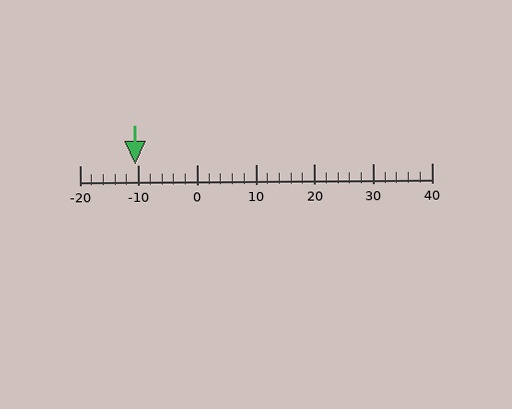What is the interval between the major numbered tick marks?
The major tick marks are spaced 10 units apart.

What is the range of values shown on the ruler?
The ruler shows values from -20 to 40.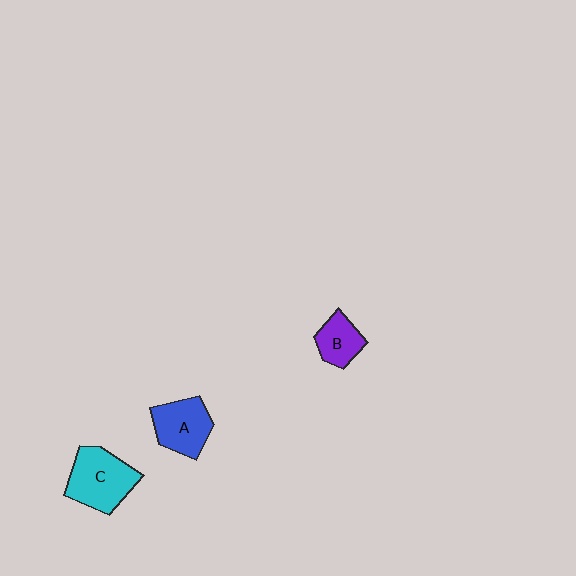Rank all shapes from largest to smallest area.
From largest to smallest: C (cyan), A (blue), B (purple).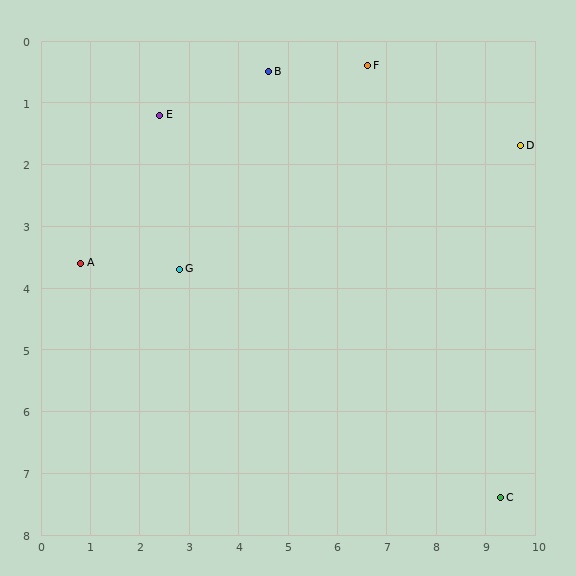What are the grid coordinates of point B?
Point B is at approximately (4.6, 0.5).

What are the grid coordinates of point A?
Point A is at approximately (0.8, 3.6).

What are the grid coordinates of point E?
Point E is at approximately (2.4, 1.2).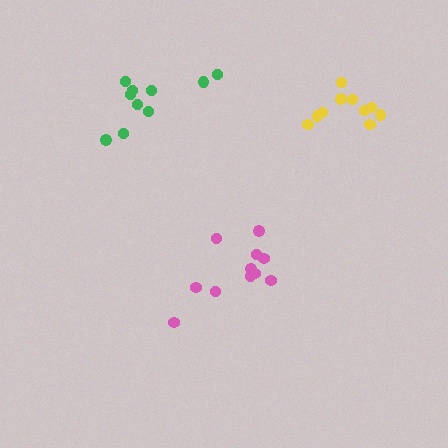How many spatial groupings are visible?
There are 3 spatial groupings.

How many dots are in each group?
Group 1: 11 dots, Group 2: 10 dots, Group 3: 10 dots (31 total).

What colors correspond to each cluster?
The clusters are colored: pink, green, yellow.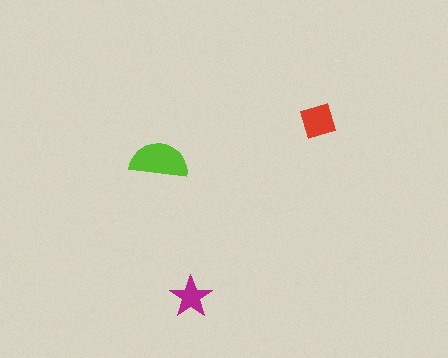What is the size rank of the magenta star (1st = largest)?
3rd.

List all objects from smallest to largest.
The magenta star, the red diamond, the lime semicircle.